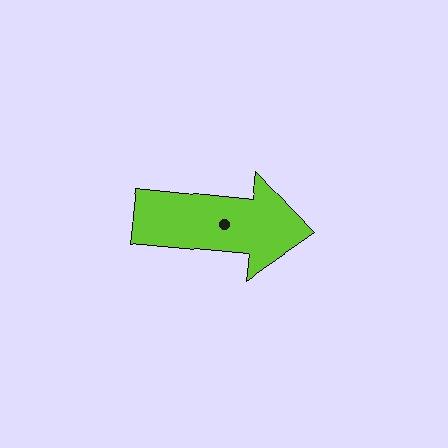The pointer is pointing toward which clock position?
Roughly 3 o'clock.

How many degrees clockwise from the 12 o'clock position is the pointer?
Approximately 96 degrees.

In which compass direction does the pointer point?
East.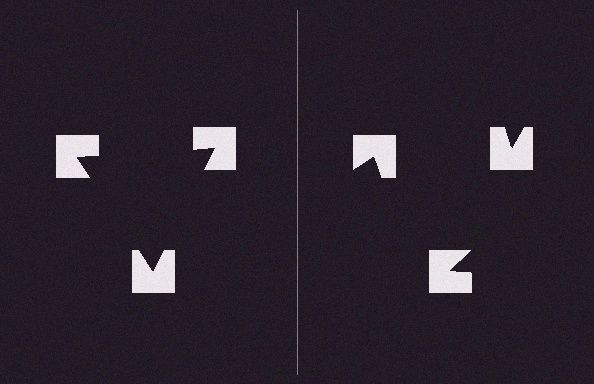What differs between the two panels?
The notched squares are positioned identically on both sides; only the wedge orientations differ. On the left they align to a triangle; on the right they are misaligned.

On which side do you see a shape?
An illusory triangle appears on the left side. On the right side the wedge cuts are rotated, so no coherent shape forms.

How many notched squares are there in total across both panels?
6 — 3 on each side.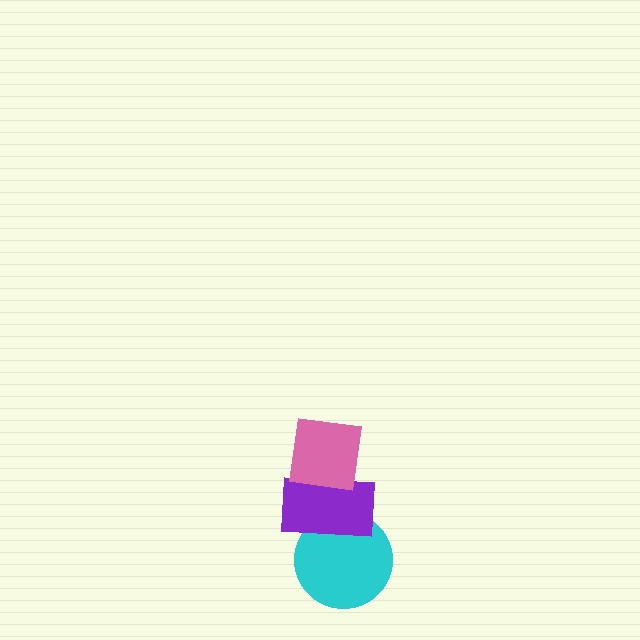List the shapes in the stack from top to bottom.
From top to bottom: the pink square, the purple rectangle, the cyan circle.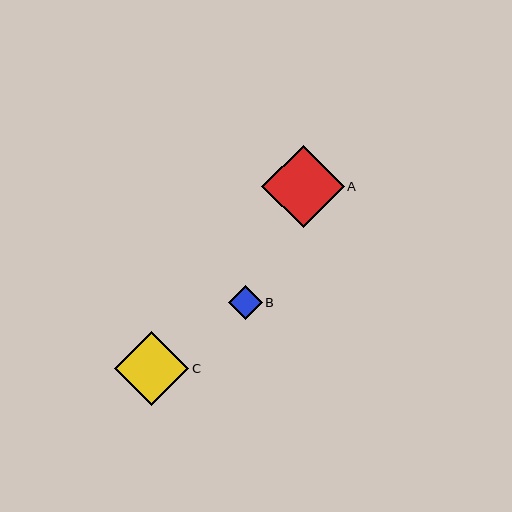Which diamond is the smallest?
Diamond B is the smallest with a size of approximately 34 pixels.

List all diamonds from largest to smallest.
From largest to smallest: A, C, B.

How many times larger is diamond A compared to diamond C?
Diamond A is approximately 1.1 times the size of diamond C.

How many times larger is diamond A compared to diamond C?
Diamond A is approximately 1.1 times the size of diamond C.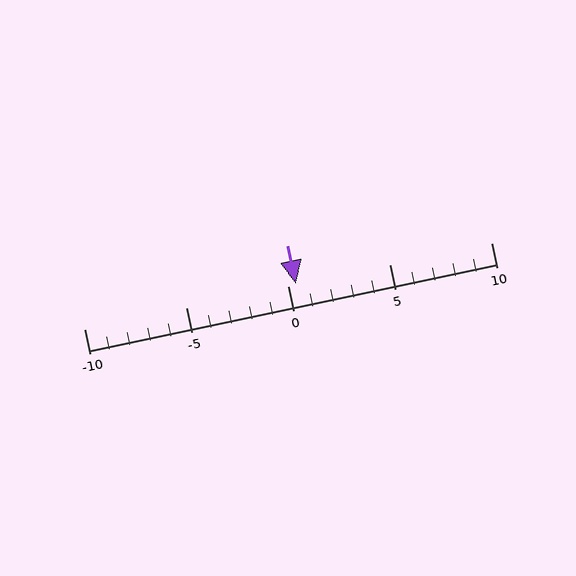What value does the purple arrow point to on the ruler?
The purple arrow points to approximately 0.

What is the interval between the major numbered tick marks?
The major tick marks are spaced 5 units apart.